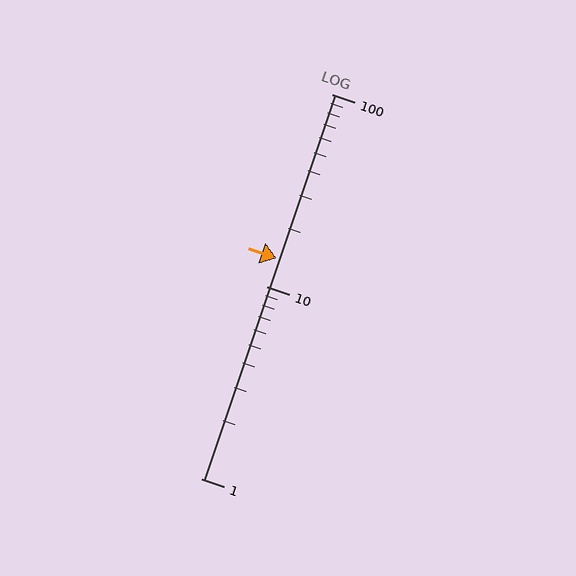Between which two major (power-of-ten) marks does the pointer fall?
The pointer is between 10 and 100.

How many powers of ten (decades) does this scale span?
The scale spans 2 decades, from 1 to 100.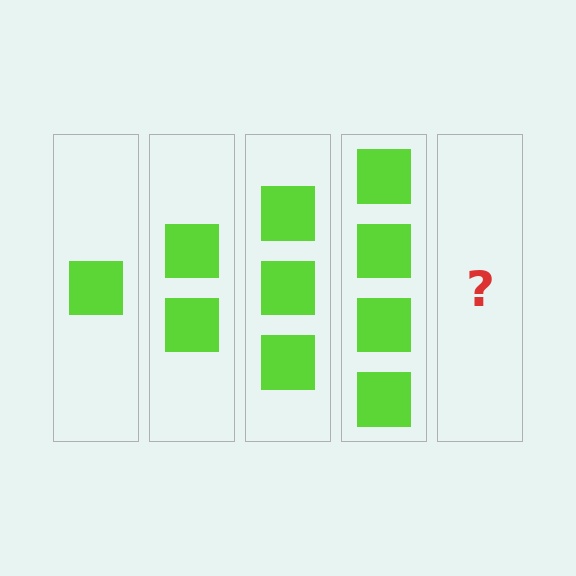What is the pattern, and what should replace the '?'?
The pattern is that each step adds one more square. The '?' should be 5 squares.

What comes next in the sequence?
The next element should be 5 squares.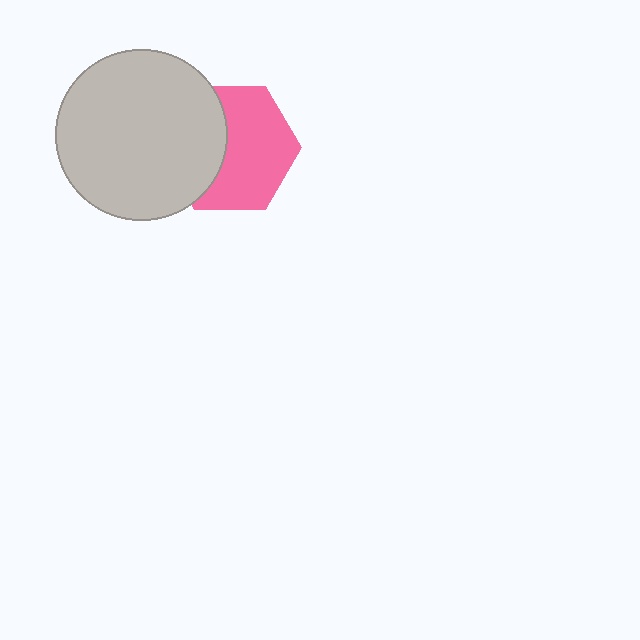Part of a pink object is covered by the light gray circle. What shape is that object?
It is a hexagon.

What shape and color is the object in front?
The object in front is a light gray circle.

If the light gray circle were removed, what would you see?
You would see the complete pink hexagon.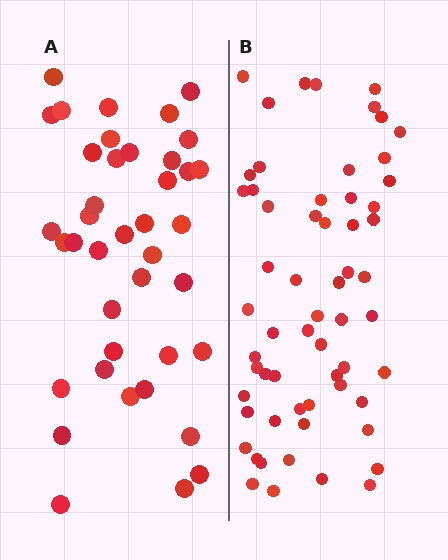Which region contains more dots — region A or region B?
Region B (the right region) has more dots.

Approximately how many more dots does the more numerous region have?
Region B has approximately 20 more dots than region A.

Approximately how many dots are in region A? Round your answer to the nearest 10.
About 40 dots.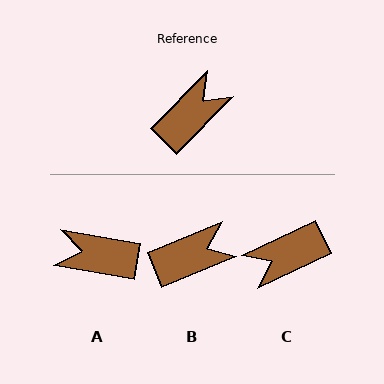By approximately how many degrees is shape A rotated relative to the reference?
Approximately 125 degrees counter-clockwise.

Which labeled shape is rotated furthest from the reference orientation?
C, about 160 degrees away.